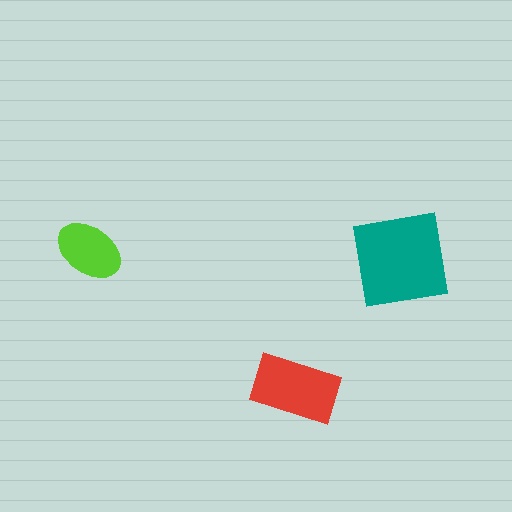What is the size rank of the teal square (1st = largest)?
1st.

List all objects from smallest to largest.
The lime ellipse, the red rectangle, the teal square.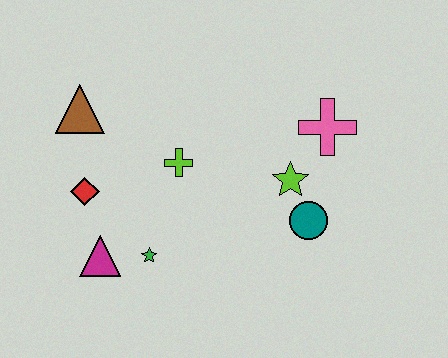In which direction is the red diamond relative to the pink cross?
The red diamond is to the left of the pink cross.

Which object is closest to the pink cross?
The lime star is closest to the pink cross.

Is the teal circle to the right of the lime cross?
Yes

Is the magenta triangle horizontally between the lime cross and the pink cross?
No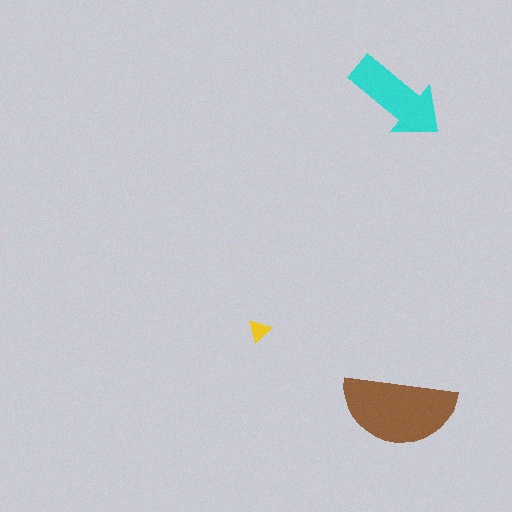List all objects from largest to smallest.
The brown semicircle, the cyan arrow, the yellow triangle.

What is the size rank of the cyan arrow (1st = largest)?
2nd.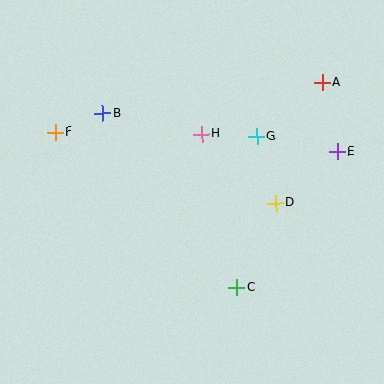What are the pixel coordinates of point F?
Point F is at (55, 132).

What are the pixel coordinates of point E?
Point E is at (337, 152).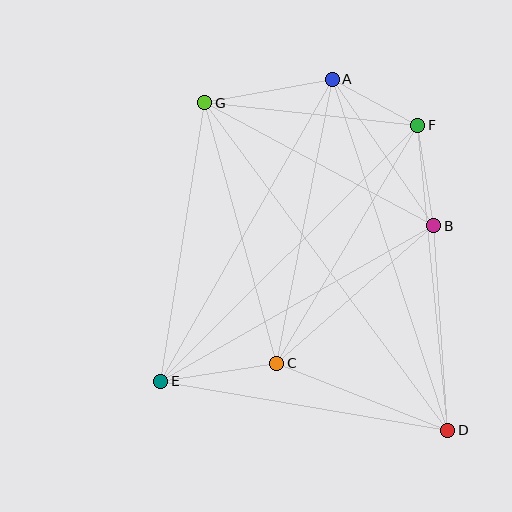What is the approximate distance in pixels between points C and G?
The distance between C and G is approximately 270 pixels.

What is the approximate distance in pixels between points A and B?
The distance between A and B is approximately 178 pixels.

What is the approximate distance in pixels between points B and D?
The distance between B and D is approximately 205 pixels.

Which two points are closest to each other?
Points A and F are closest to each other.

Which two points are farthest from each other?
Points D and G are farthest from each other.